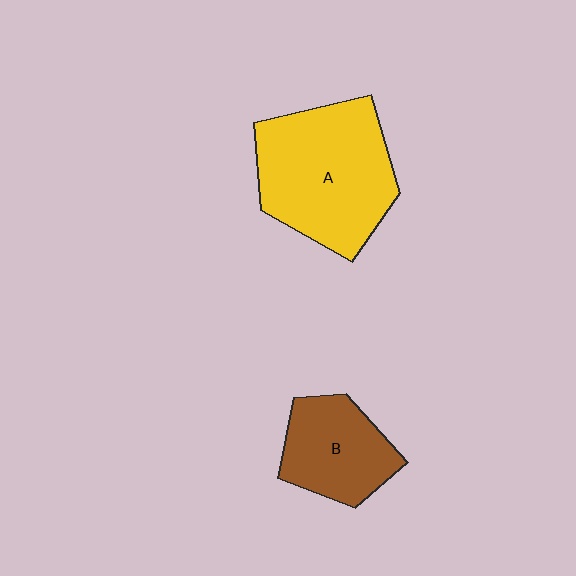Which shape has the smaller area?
Shape B (brown).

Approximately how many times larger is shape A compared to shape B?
Approximately 1.7 times.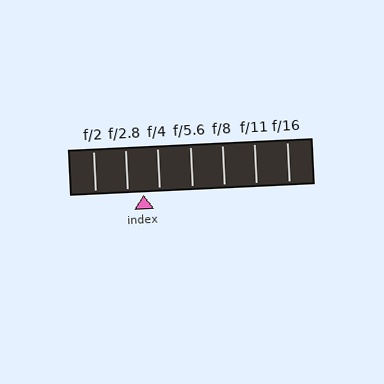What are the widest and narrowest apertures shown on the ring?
The widest aperture shown is f/2 and the narrowest is f/16.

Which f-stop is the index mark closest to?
The index mark is closest to f/4.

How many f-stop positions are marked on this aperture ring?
There are 7 f-stop positions marked.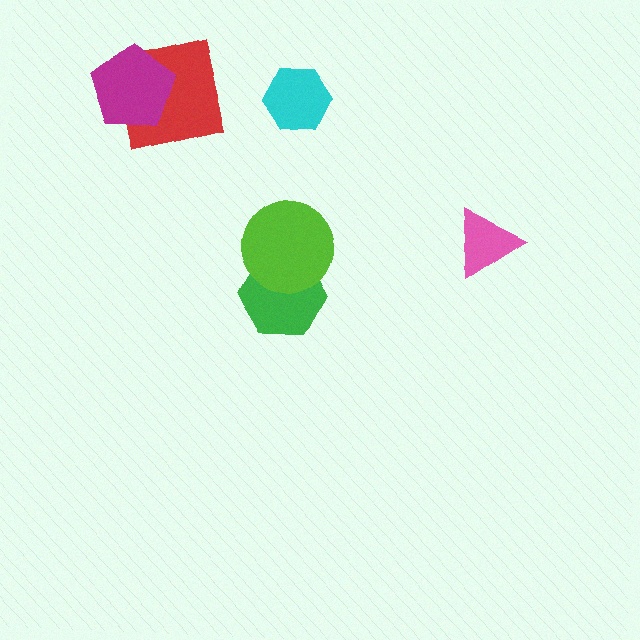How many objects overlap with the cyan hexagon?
0 objects overlap with the cyan hexagon.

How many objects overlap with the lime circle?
1 object overlaps with the lime circle.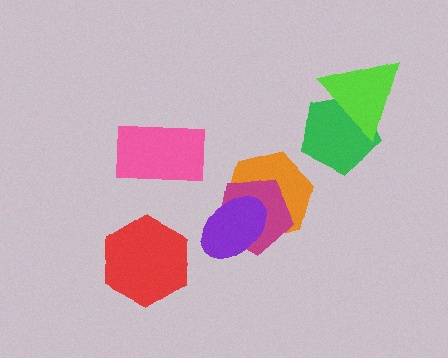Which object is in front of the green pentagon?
The lime triangle is in front of the green pentagon.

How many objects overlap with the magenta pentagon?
2 objects overlap with the magenta pentagon.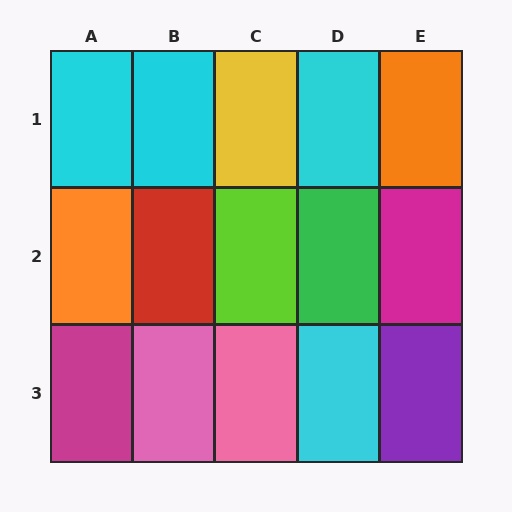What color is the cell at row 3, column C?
Pink.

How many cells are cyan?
4 cells are cyan.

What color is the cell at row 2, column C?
Lime.